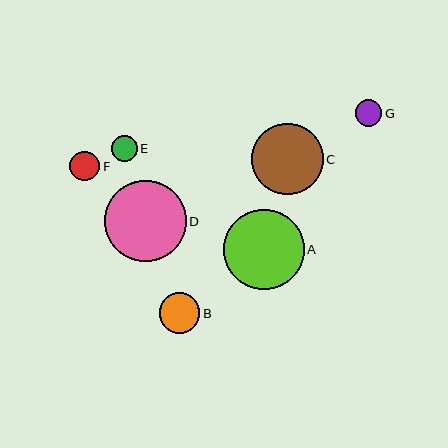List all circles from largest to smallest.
From largest to smallest: D, A, C, B, F, G, E.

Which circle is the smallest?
Circle E is the smallest with a size of approximately 26 pixels.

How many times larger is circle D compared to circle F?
Circle D is approximately 2.7 times the size of circle F.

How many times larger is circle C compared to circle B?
Circle C is approximately 1.8 times the size of circle B.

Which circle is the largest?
Circle D is the largest with a size of approximately 81 pixels.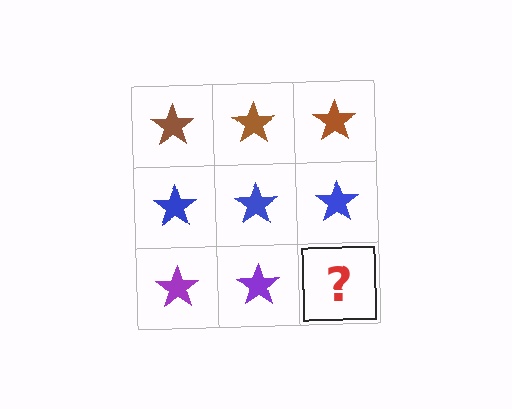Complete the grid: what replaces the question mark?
The question mark should be replaced with a purple star.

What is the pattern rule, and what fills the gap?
The rule is that each row has a consistent color. The gap should be filled with a purple star.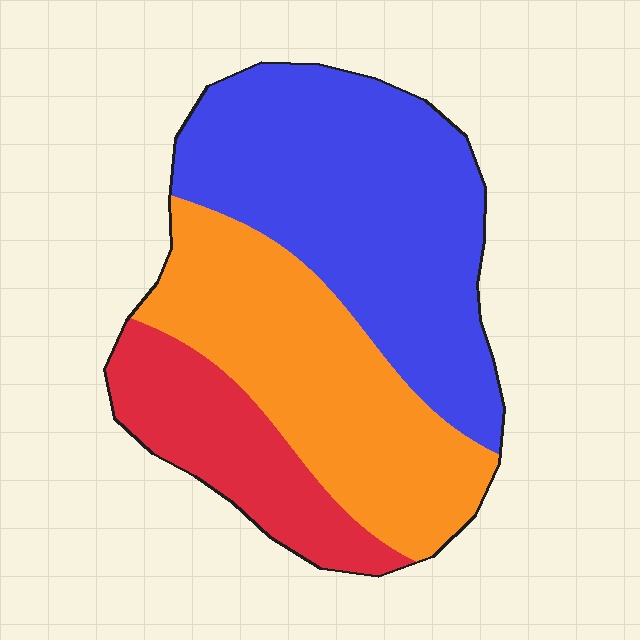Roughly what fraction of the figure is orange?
Orange covers around 35% of the figure.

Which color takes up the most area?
Blue, at roughly 45%.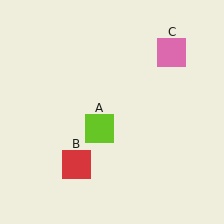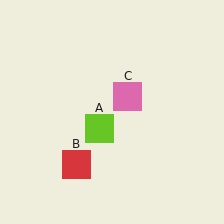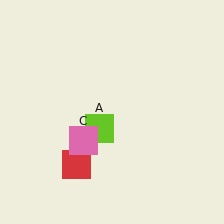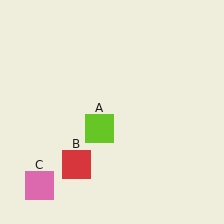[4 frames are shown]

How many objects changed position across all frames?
1 object changed position: pink square (object C).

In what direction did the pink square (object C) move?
The pink square (object C) moved down and to the left.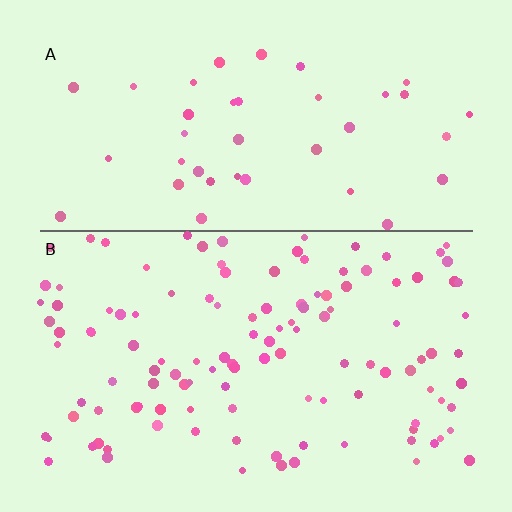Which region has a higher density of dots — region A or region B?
B (the bottom).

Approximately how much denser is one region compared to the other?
Approximately 3.0× — region B over region A.